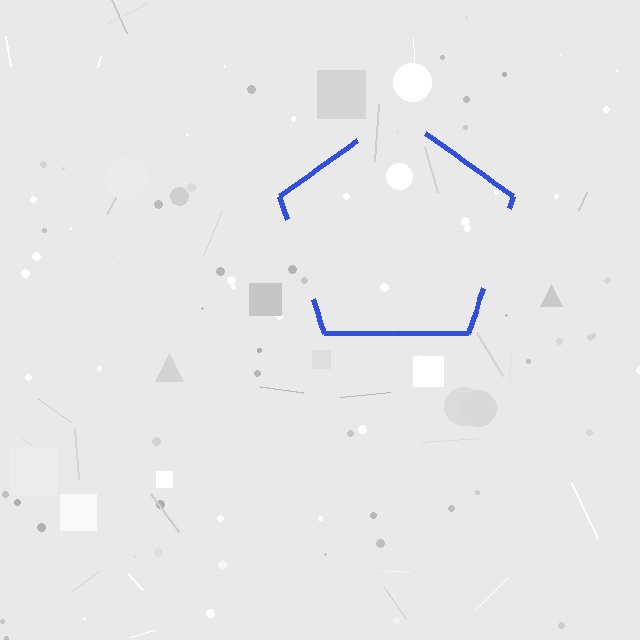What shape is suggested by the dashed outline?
The dashed outline suggests a pentagon.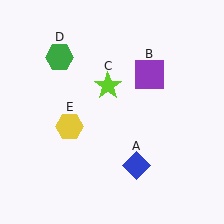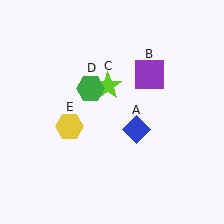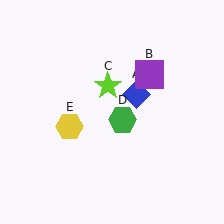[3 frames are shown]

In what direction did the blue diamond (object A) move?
The blue diamond (object A) moved up.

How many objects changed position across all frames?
2 objects changed position: blue diamond (object A), green hexagon (object D).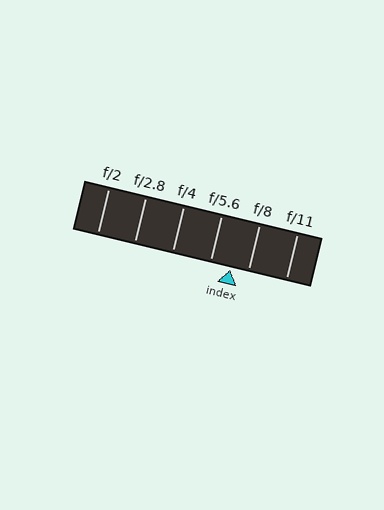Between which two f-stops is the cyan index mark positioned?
The index mark is between f/5.6 and f/8.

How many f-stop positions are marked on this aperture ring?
There are 6 f-stop positions marked.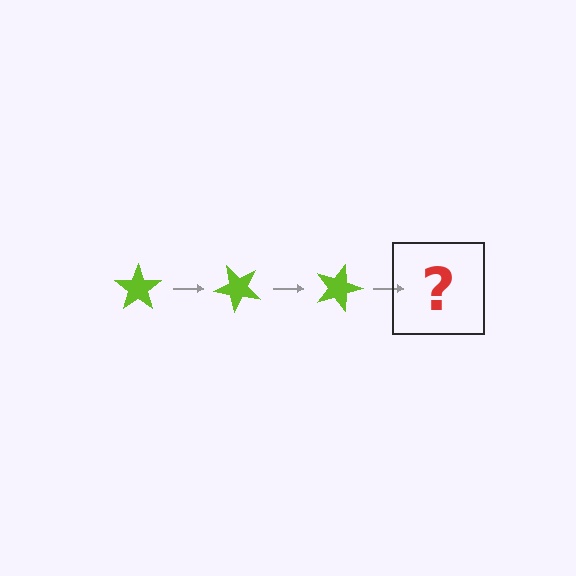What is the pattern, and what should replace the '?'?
The pattern is that the star rotates 45 degrees each step. The '?' should be a lime star rotated 135 degrees.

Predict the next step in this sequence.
The next step is a lime star rotated 135 degrees.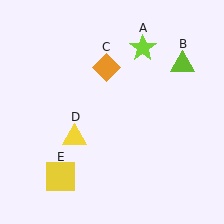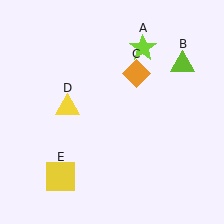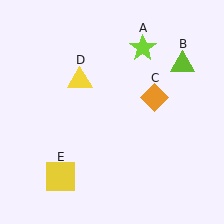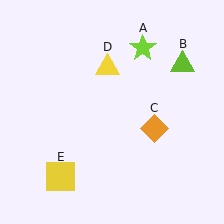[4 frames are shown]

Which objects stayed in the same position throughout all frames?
Lime star (object A) and lime triangle (object B) and yellow square (object E) remained stationary.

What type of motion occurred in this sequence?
The orange diamond (object C), yellow triangle (object D) rotated clockwise around the center of the scene.